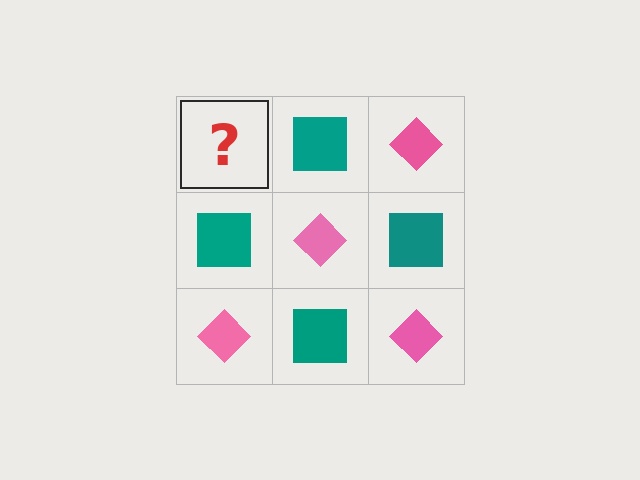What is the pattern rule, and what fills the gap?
The rule is that it alternates pink diamond and teal square in a checkerboard pattern. The gap should be filled with a pink diamond.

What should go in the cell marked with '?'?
The missing cell should contain a pink diamond.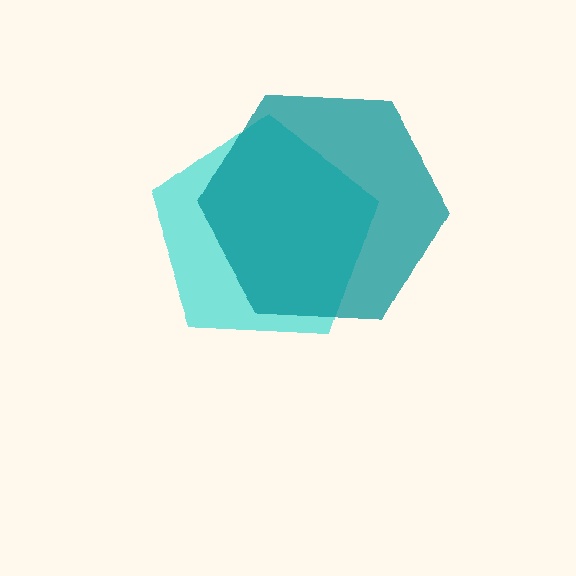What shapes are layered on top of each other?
The layered shapes are: a cyan pentagon, a teal hexagon.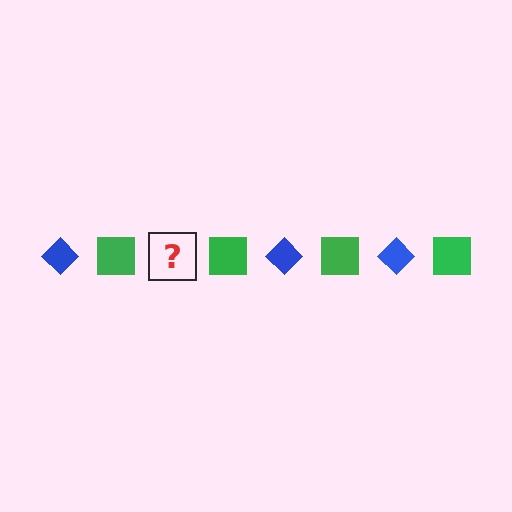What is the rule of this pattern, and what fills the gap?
The rule is that the pattern alternates between blue diamond and green square. The gap should be filled with a blue diamond.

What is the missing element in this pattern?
The missing element is a blue diamond.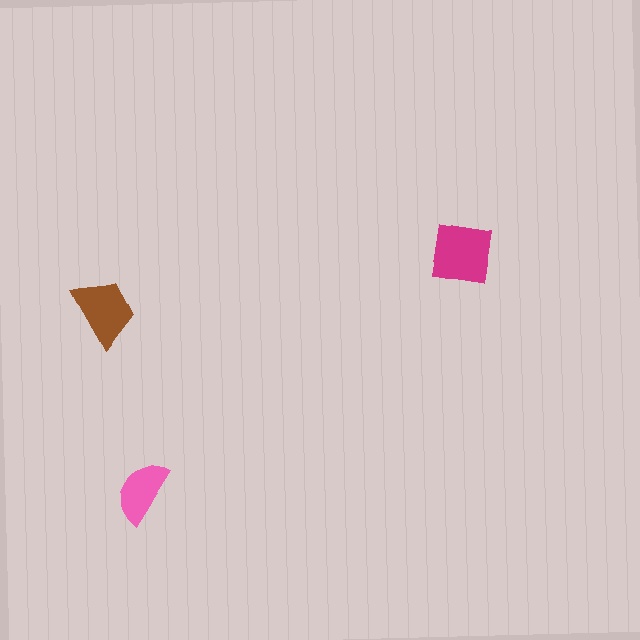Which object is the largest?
The magenta square.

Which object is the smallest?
The pink semicircle.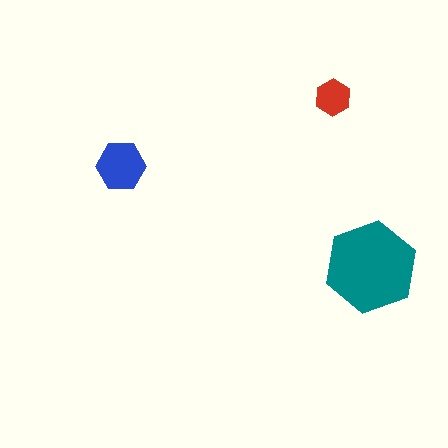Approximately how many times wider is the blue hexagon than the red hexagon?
About 1.5 times wider.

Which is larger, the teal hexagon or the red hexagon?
The teal one.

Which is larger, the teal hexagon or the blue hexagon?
The teal one.